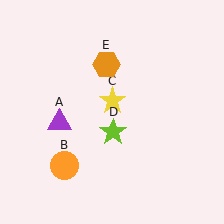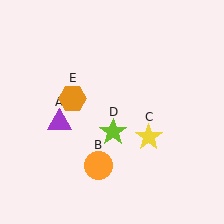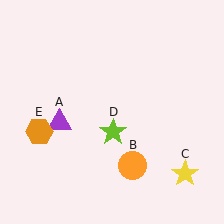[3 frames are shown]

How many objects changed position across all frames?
3 objects changed position: orange circle (object B), yellow star (object C), orange hexagon (object E).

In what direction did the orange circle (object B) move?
The orange circle (object B) moved right.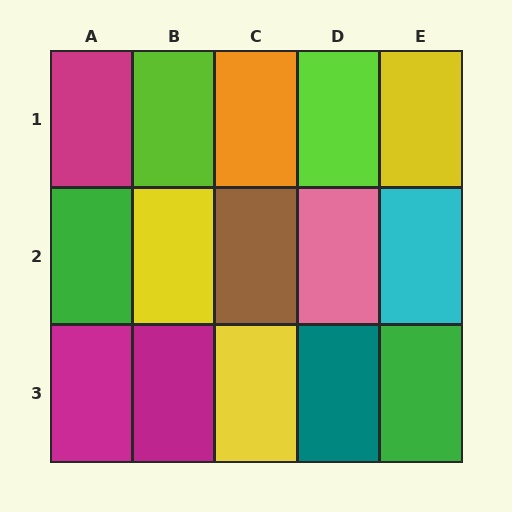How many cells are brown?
1 cell is brown.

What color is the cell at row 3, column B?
Magenta.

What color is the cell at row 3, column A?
Magenta.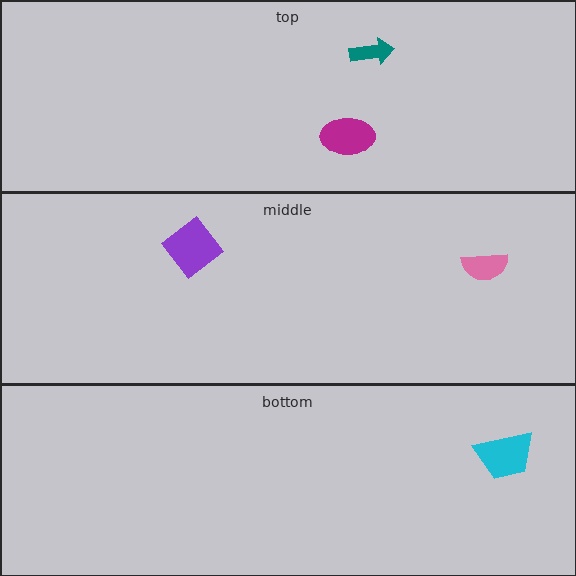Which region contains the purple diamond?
The middle region.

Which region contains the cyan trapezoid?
The bottom region.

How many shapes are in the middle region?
2.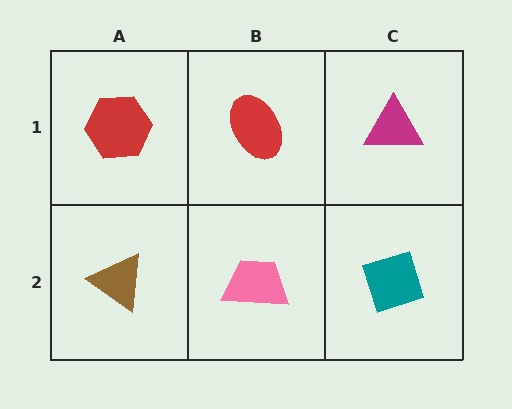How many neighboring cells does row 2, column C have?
2.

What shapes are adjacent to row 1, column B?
A pink trapezoid (row 2, column B), a red hexagon (row 1, column A), a magenta triangle (row 1, column C).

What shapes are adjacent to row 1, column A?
A brown triangle (row 2, column A), a red ellipse (row 1, column B).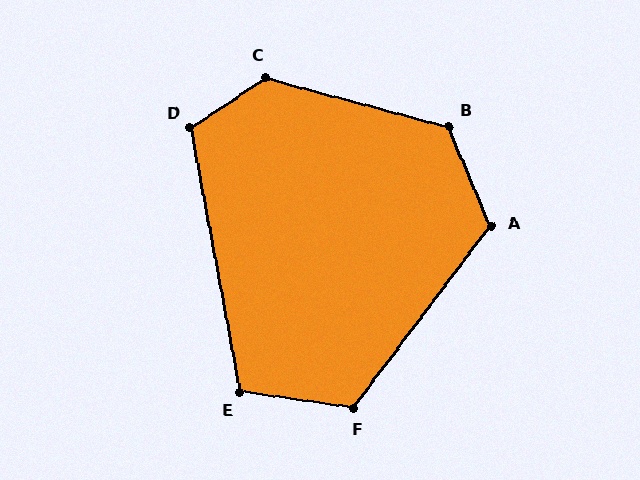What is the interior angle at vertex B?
Approximately 128 degrees (obtuse).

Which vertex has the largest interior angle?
C, at approximately 131 degrees.